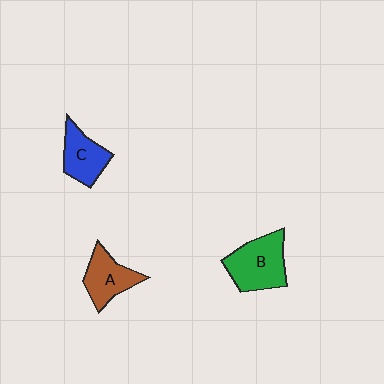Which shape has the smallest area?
Shape C (blue).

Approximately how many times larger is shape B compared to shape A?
Approximately 1.3 times.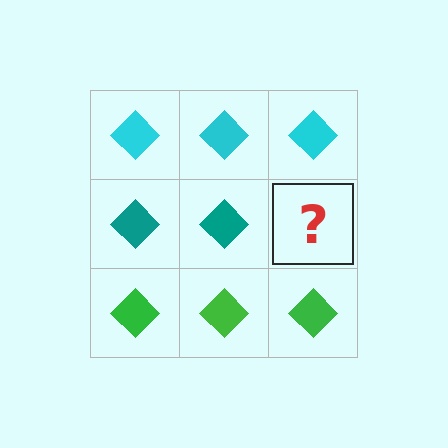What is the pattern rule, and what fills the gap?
The rule is that each row has a consistent color. The gap should be filled with a teal diamond.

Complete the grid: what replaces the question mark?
The question mark should be replaced with a teal diamond.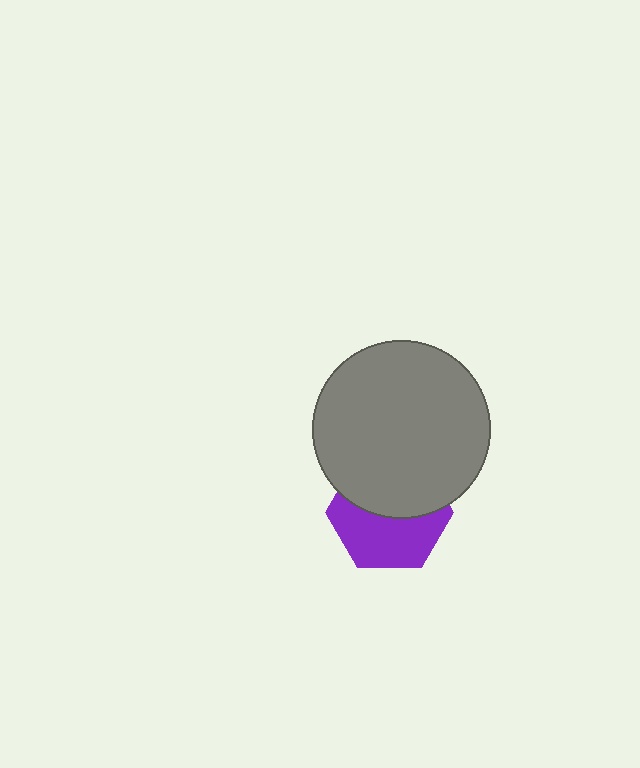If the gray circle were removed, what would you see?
You would see the complete purple hexagon.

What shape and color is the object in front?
The object in front is a gray circle.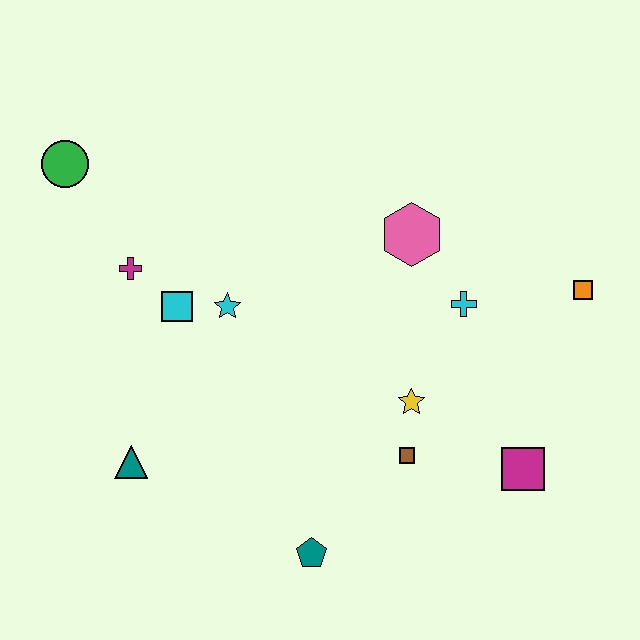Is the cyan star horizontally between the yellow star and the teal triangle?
Yes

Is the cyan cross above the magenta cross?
No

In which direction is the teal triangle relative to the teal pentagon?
The teal triangle is to the left of the teal pentagon.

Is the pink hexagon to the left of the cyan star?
No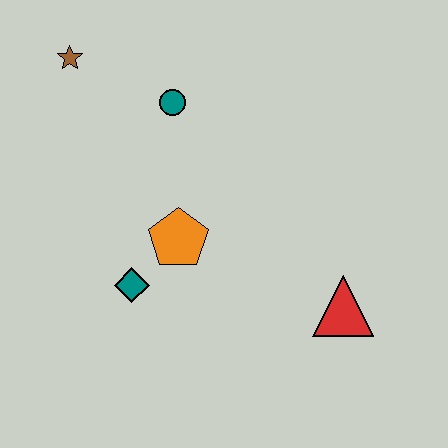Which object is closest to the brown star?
The teal circle is closest to the brown star.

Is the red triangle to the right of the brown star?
Yes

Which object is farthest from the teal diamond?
The brown star is farthest from the teal diamond.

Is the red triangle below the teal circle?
Yes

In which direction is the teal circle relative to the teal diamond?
The teal circle is above the teal diamond.